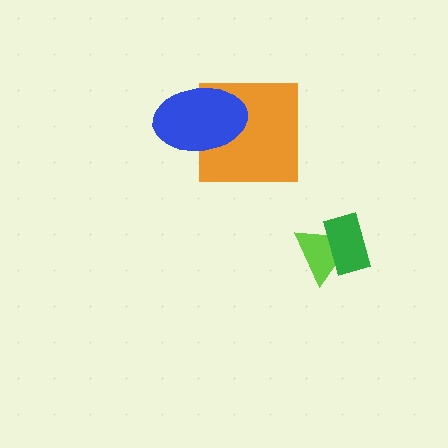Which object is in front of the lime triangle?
The green rectangle is in front of the lime triangle.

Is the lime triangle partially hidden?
Yes, it is partially covered by another shape.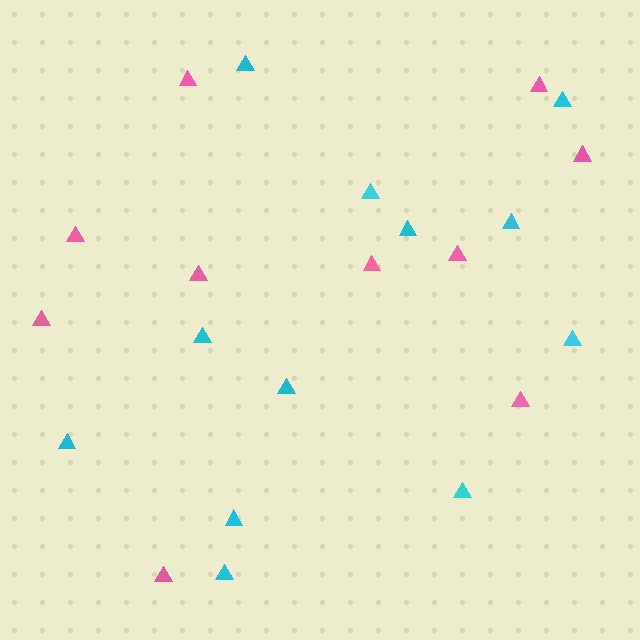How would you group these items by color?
There are 2 groups: one group of pink triangles (10) and one group of cyan triangles (12).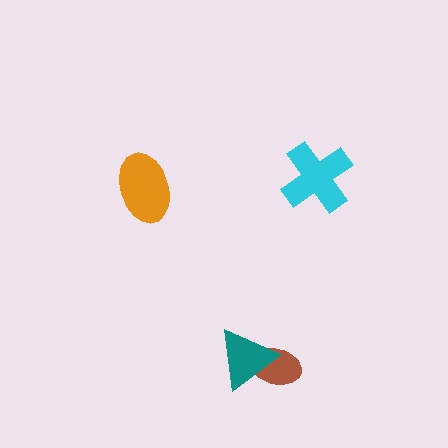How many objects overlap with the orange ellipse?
0 objects overlap with the orange ellipse.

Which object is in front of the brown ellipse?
The teal triangle is in front of the brown ellipse.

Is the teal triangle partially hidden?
No, no other shape covers it.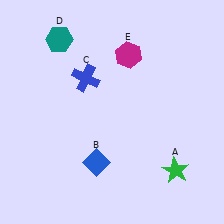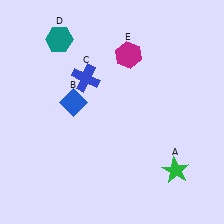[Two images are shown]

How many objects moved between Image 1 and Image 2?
1 object moved between the two images.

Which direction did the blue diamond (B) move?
The blue diamond (B) moved up.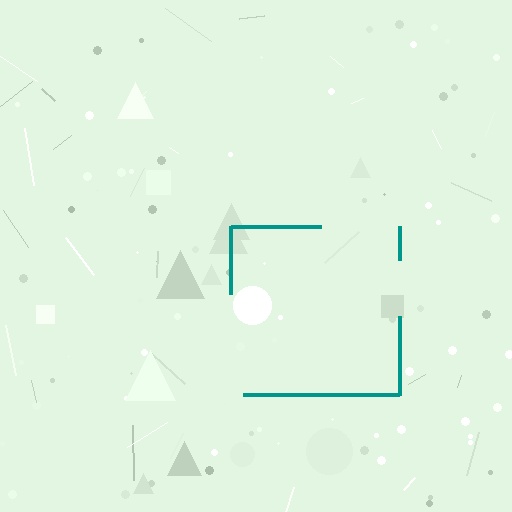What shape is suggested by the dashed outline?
The dashed outline suggests a square.